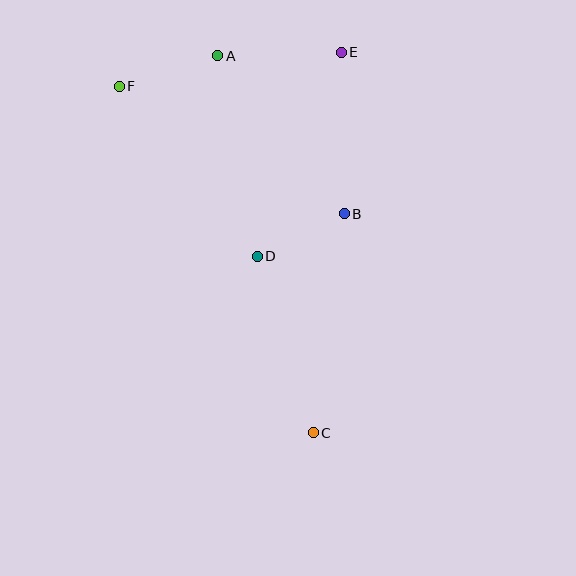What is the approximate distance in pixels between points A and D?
The distance between A and D is approximately 204 pixels.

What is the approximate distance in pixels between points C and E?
The distance between C and E is approximately 381 pixels.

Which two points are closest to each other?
Points B and D are closest to each other.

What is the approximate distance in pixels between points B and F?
The distance between B and F is approximately 259 pixels.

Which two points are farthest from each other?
Points C and F are farthest from each other.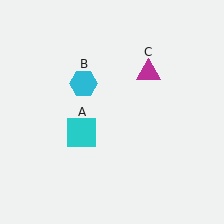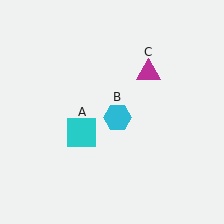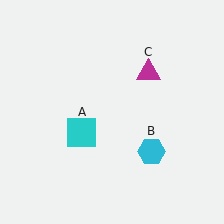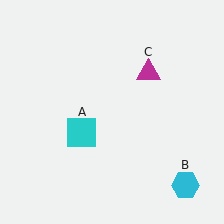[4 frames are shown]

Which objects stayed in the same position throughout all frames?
Cyan square (object A) and magenta triangle (object C) remained stationary.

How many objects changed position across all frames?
1 object changed position: cyan hexagon (object B).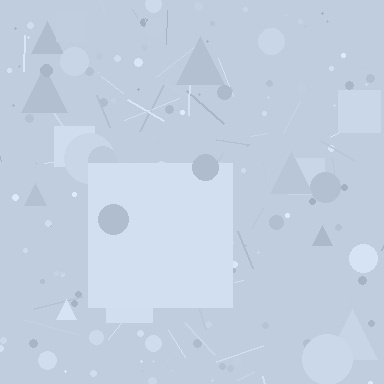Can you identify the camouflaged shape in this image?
The camouflaged shape is a square.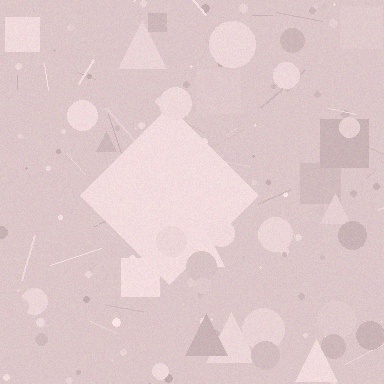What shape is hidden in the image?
A diamond is hidden in the image.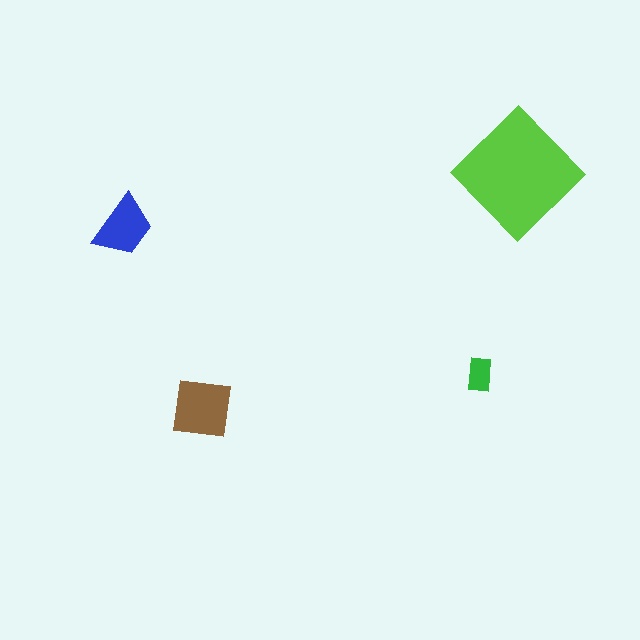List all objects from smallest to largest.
The green rectangle, the blue trapezoid, the brown square, the lime diamond.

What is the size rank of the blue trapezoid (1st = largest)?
3rd.